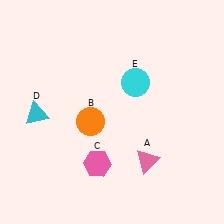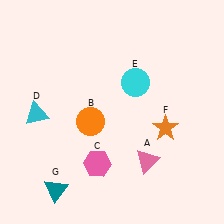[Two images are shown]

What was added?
An orange star (F), a teal triangle (G) were added in Image 2.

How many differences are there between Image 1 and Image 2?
There are 2 differences between the two images.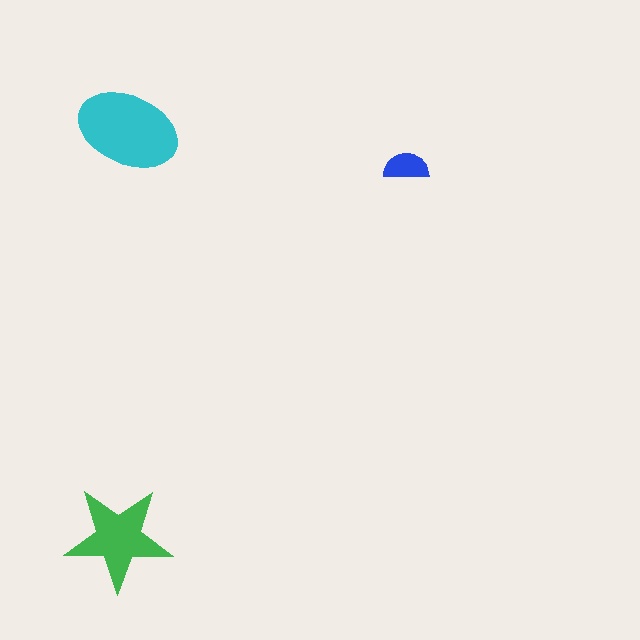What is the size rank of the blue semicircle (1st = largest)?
3rd.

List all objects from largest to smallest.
The cyan ellipse, the green star, the blue semicircle.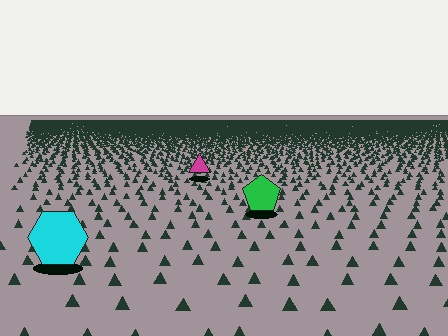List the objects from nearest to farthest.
From nearest to farthest: the cyan hexagon, the green pentagon, the magenta triangle.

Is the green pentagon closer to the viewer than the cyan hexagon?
No. The cyan hexagon is closer — you can tell from the texture gradient: the ground texture is coarser near it.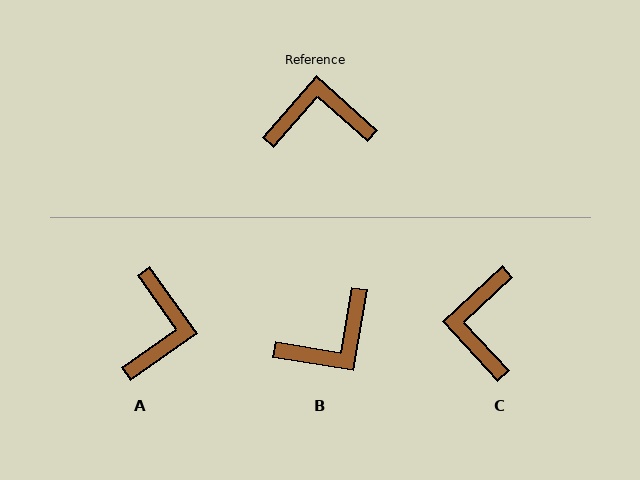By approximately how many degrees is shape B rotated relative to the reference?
Approximately 148 degrees clockwise.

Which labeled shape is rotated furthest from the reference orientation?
B, about 148 degrees away.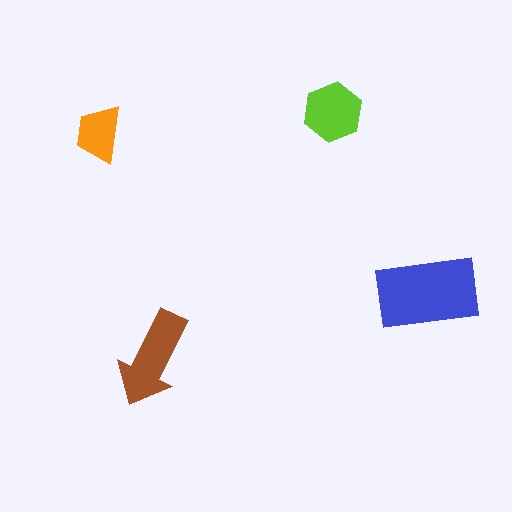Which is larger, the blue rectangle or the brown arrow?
The blue rectangle.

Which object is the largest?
The blue rectangle.